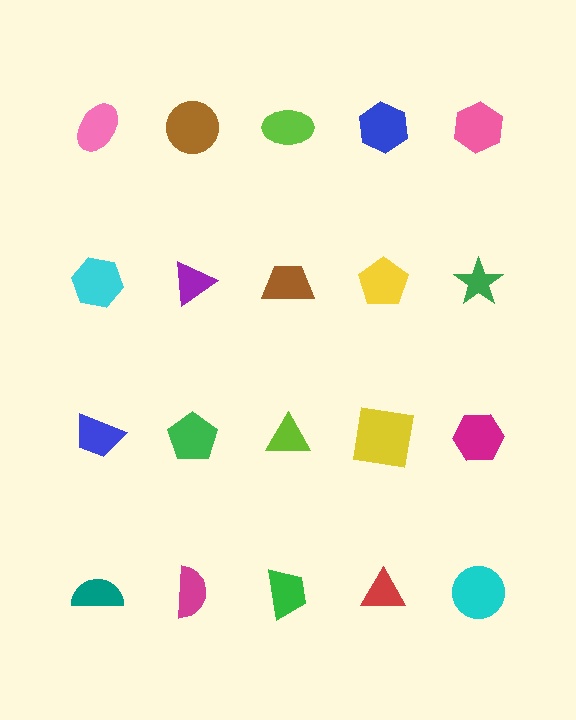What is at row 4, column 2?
A magenta semicircle.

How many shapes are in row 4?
5 shapes.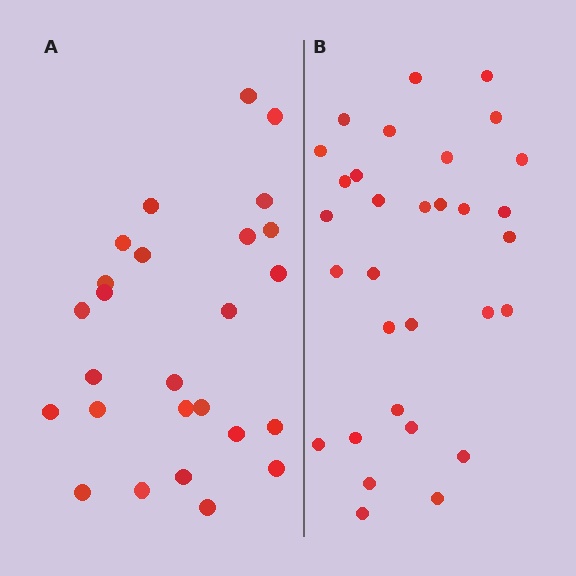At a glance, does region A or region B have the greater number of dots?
Region B (the right region) has more dots.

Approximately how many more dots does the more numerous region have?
Region B has about 5 more dots than region A.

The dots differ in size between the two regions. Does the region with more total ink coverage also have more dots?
No. Region A has more total ink coverage because its dots are larger, but region B actually contains more individual dots. Total area can be misleading — the number of items is what matters here.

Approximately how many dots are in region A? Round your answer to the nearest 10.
About 30 dots. (The exact count is 26, which rounds to 30.)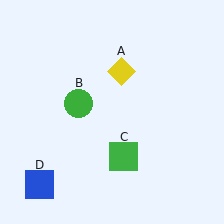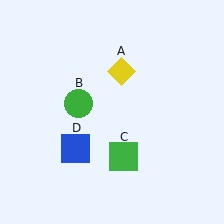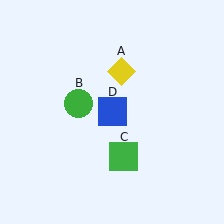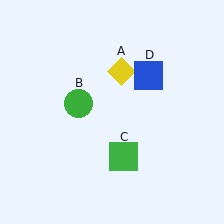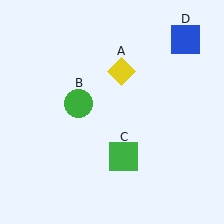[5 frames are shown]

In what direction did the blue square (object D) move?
The blue square (object D) moved up and to the right.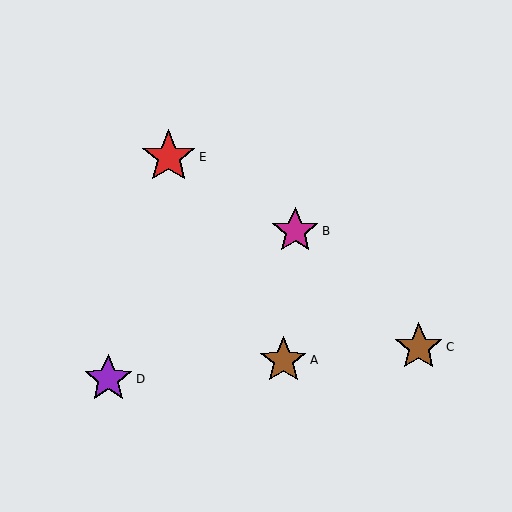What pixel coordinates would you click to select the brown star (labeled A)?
Click at (283, 360) to select the brown star A.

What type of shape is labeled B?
Shape B is a magenta star.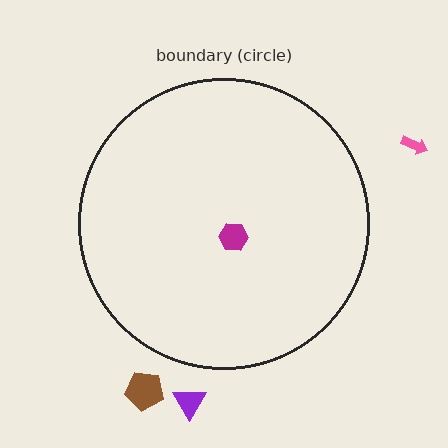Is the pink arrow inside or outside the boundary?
Outside.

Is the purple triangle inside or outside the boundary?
Outside.